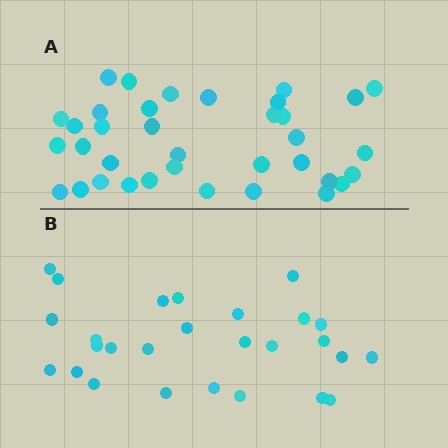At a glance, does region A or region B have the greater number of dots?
Region A (the top region) has more dots.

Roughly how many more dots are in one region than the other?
Region A has roughly 8 or so more dots than region B.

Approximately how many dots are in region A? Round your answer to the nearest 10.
About 40 dots. (The exact count is 36, which rounds to 40.)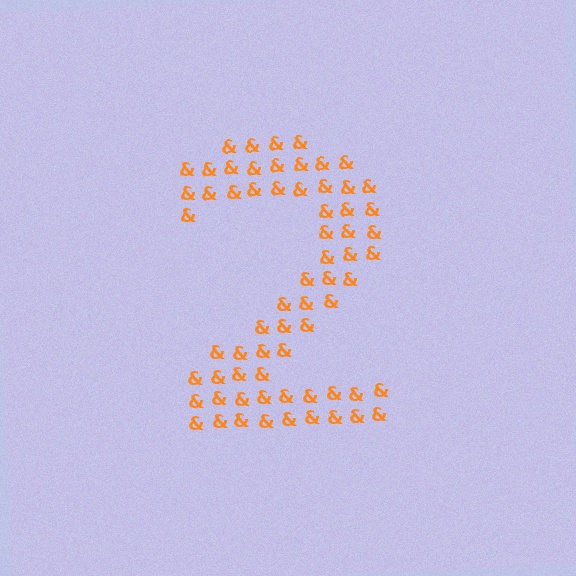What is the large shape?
The large shape is the digit 2.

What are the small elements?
The small elements are ampersands.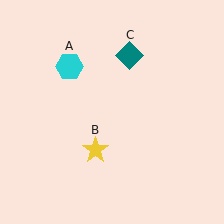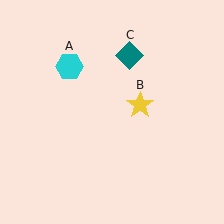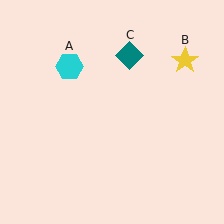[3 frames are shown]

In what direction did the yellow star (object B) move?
The yellow star (object B) moved up and to the right.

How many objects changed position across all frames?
1 object changed position: yellow star (object B).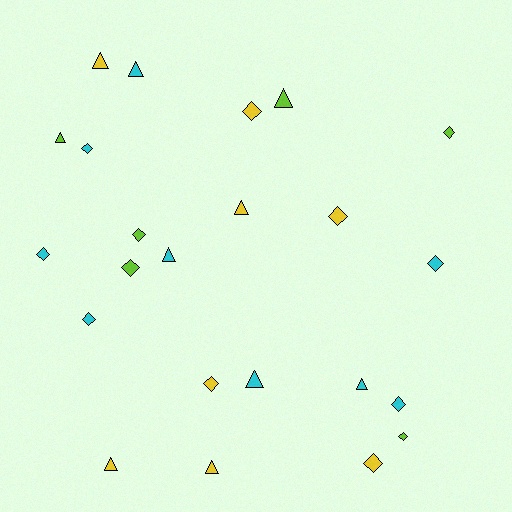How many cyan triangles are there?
There are 4 cyan triangles.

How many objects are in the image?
There are 23 objects.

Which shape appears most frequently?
Diamond, with 13 objects.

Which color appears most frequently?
Cyan, with 9 objects.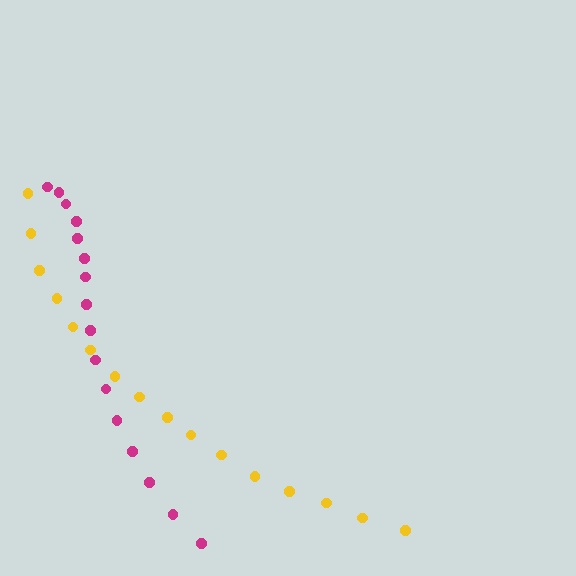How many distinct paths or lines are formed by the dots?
There are 2 distinct paths.